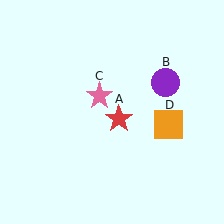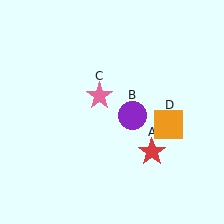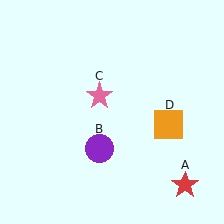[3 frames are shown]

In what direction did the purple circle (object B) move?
The purple circle (object B) moved down and to the left.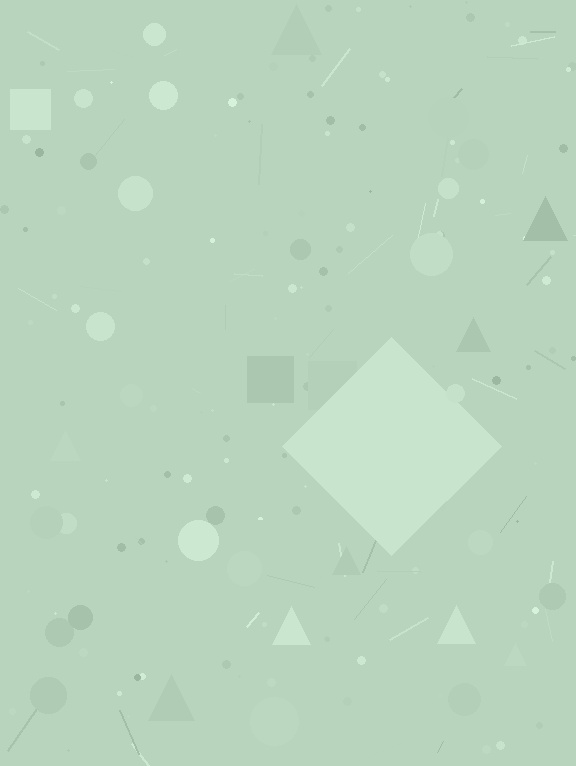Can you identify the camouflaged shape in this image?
The camouflaged shape is a diamond.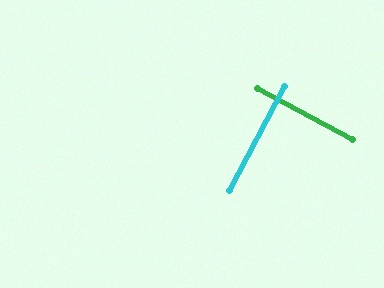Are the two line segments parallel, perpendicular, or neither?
Perpendicular — they meet at approximately 90°.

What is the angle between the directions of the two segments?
Approximately 90 degrees.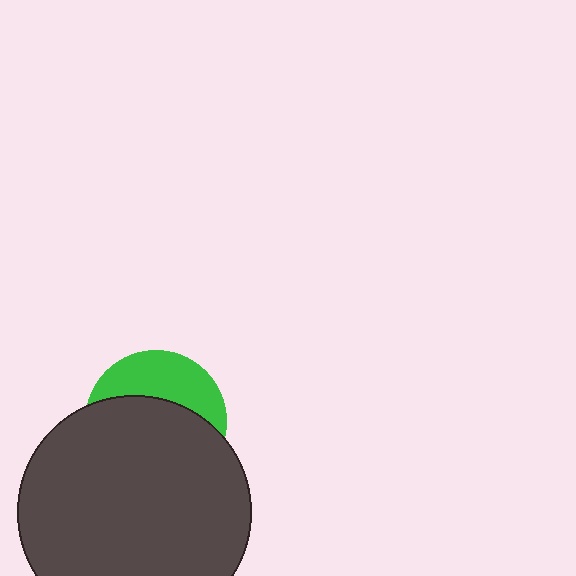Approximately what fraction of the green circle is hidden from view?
Roughly 64% of the green circle is hidden behind the dark gray circle.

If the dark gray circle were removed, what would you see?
You would see the complete green circle.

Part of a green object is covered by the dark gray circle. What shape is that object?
It is a circle.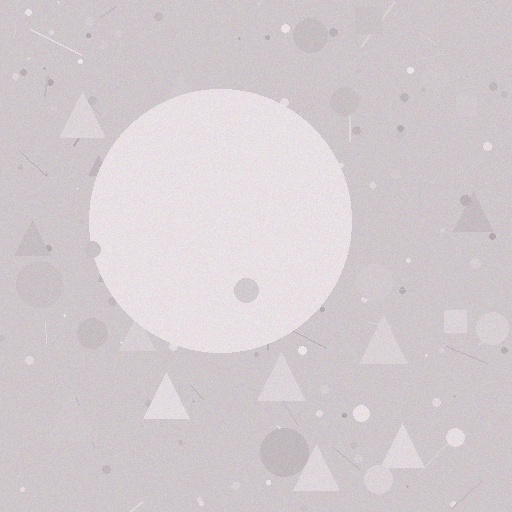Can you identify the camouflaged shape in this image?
The camouflaged shape is a circle.